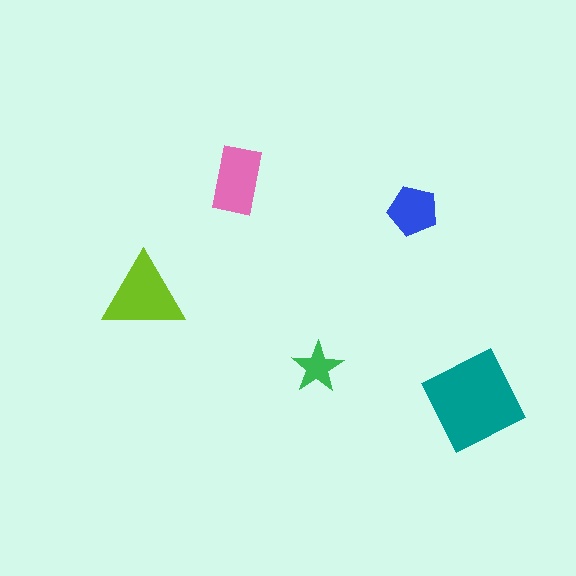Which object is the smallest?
The green star.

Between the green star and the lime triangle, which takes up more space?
The lime triangle.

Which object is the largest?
The teal square.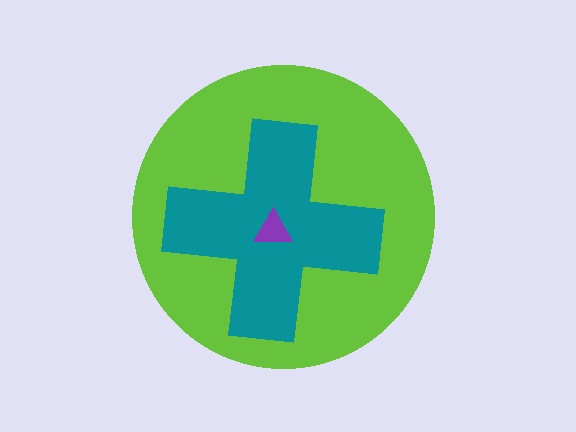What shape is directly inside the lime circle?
The teal cross.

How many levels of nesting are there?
3.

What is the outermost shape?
The lime circle.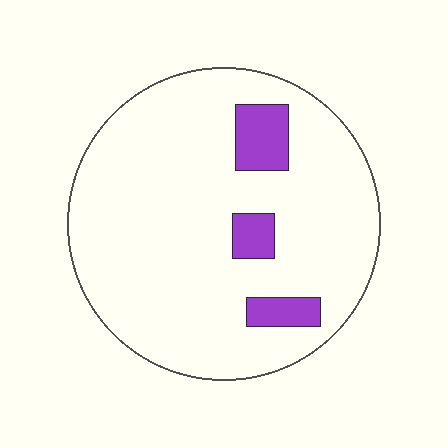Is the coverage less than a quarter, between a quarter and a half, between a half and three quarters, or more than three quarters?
Less than a quarter.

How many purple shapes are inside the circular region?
3.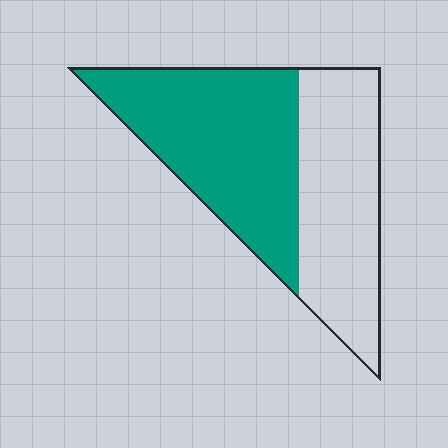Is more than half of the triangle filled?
Yes.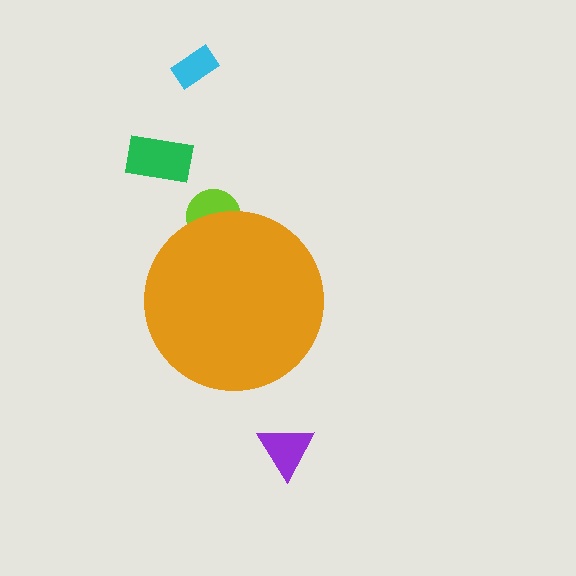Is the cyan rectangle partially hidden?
No, the cyan rectangle is fully visible.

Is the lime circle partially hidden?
Yes, the lime circle is partially hidden behind the orange circle.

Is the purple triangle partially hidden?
No, the purple triangle is fully visible.